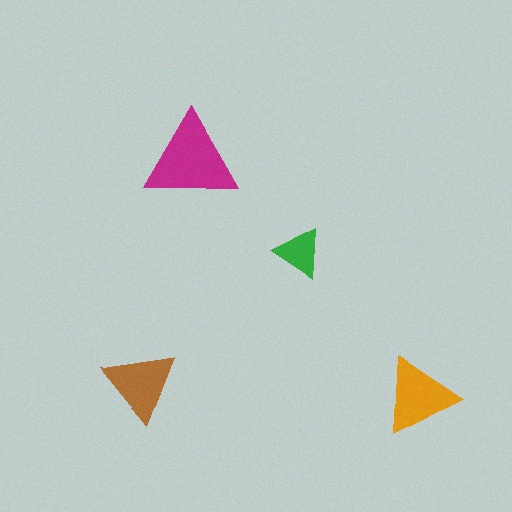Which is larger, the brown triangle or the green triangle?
The brown one.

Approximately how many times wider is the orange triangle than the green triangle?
About 1.5 times wider.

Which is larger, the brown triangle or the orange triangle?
The orange one.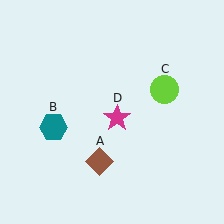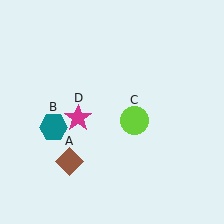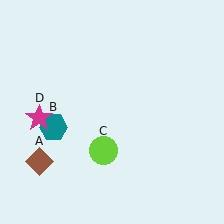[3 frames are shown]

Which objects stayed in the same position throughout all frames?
Teal hexagon (object B) remained stationary.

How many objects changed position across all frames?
3 objects changed position: brown diamond (object A), lime circle (object C), magenta star (object D).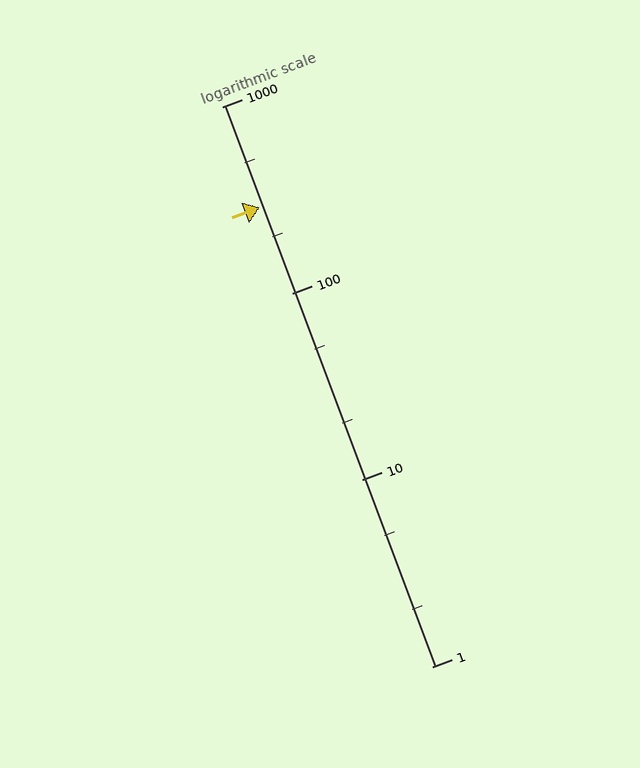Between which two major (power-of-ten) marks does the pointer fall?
The pointer is between 100 and 1000.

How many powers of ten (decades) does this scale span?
The scale spans 3 decades, from 1 to 1000.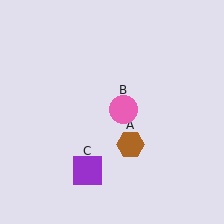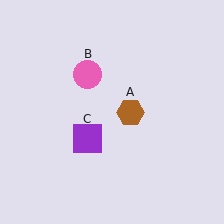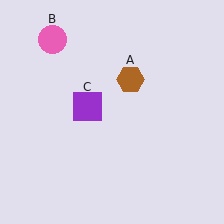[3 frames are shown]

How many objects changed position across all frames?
3 objects changed position: brown hexagon (object A), pink circle (object B), purple square (object C).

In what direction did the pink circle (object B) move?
The pink circle (object B) moved up and to the left.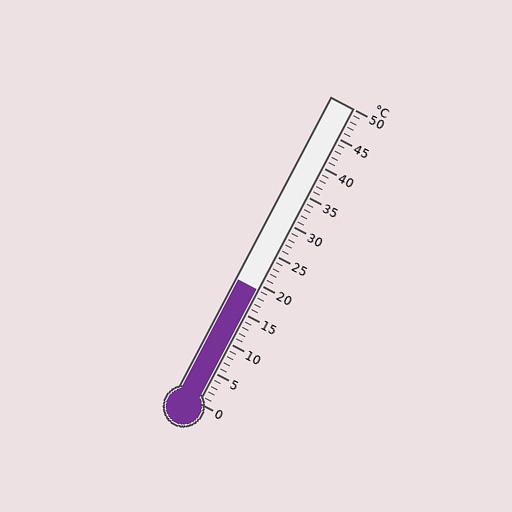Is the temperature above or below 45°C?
The temperature is below 45°C.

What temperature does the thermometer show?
The thermometer shows approximately 19°C.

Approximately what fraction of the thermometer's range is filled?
The thermometer is filled to approximately 40% of its range.